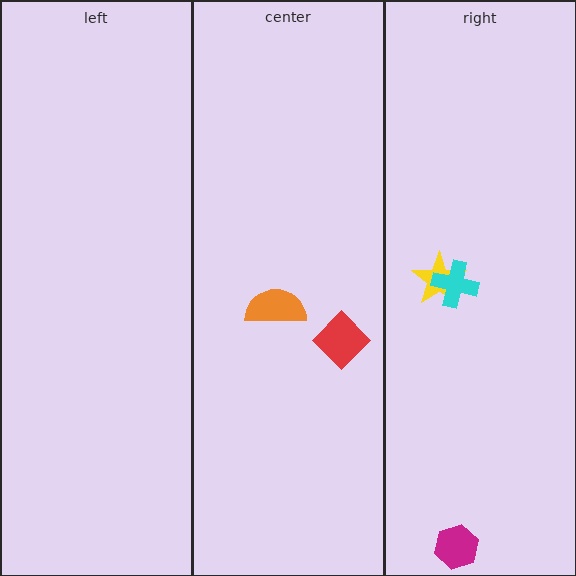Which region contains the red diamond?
The center region.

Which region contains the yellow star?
The right region.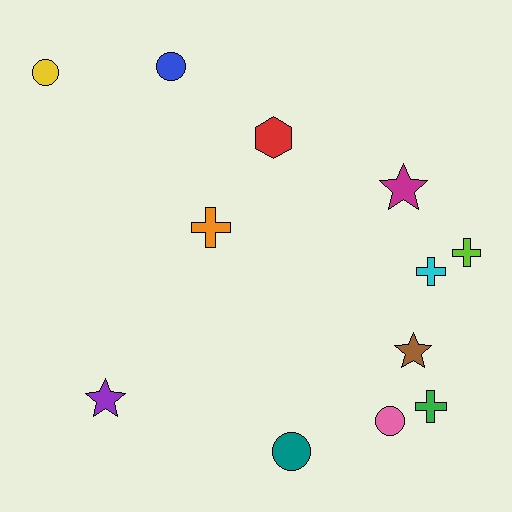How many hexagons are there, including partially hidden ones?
There is 1 hexagon.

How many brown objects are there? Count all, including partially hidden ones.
There is 1 brown object.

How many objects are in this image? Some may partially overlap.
There are 12 objects.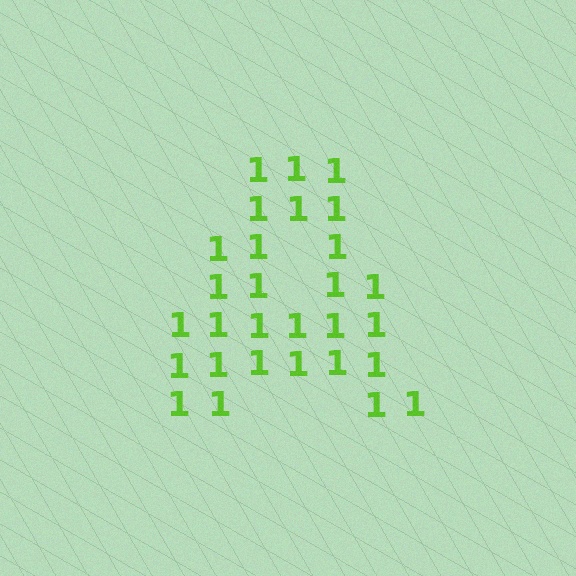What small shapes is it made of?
It is made of small digit 1's.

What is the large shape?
The large shape is the letter A.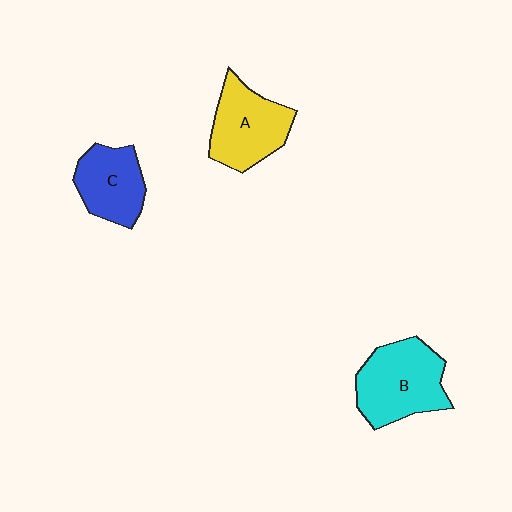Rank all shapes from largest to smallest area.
From largest to smallest: B (cyan), A (yellow), C (blue).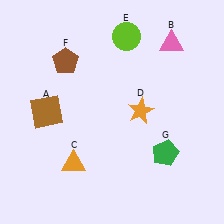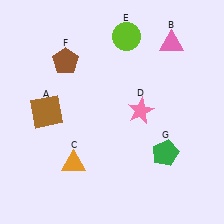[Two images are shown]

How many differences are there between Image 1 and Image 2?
There is 1 difference between the two images.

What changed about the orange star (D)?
In Image 1, D is orange. In Image 2, it changed to pink.